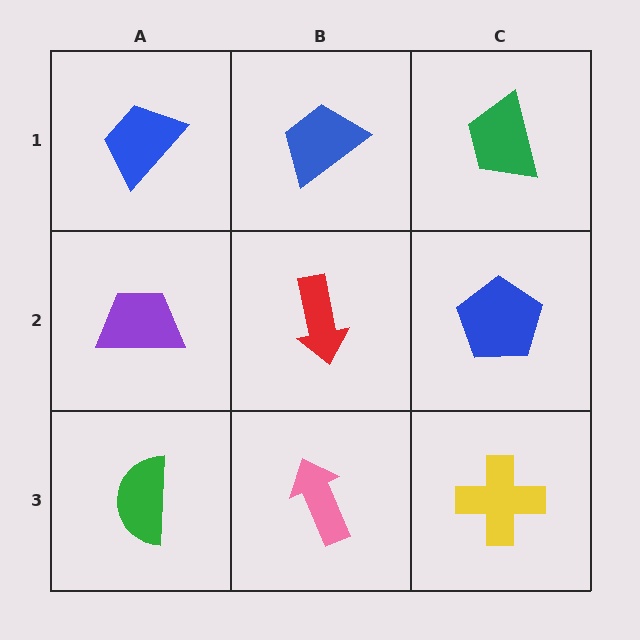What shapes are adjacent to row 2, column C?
A green trapezoid (row 1, column C), a yellow cross (row 3, column C), a red arrow (row 2, column B).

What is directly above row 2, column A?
A blue trapezoid.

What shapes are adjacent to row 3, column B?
A red arrow (row 2, column B), a green semicircle (row 3, column A), a yellow cross (row 3, column C).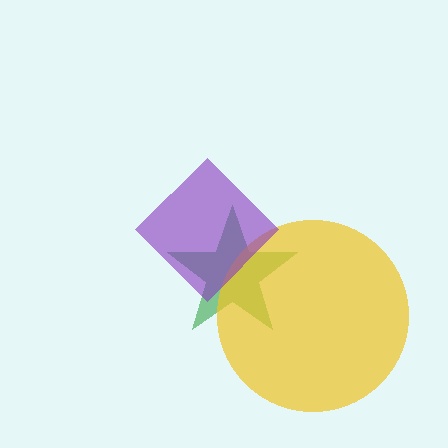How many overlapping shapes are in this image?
There are 3 overlapping shapes in the image.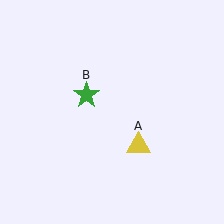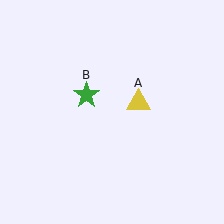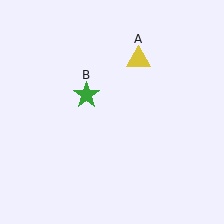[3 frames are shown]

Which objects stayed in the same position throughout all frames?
Green star (object B) remained stationary.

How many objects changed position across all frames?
1 object changed position: yellow triangle (object A).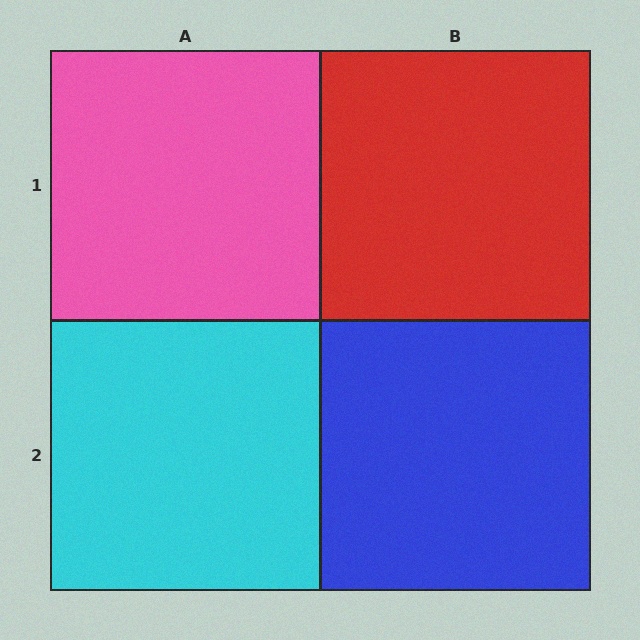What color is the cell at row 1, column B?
Red.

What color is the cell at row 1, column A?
Pink.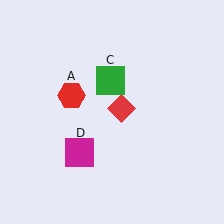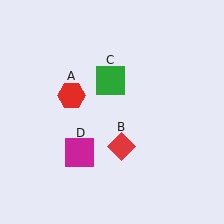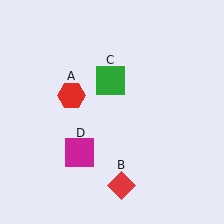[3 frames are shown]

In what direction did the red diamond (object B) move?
The red diamond (object B) moved down.